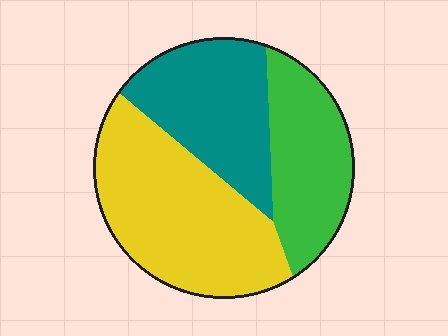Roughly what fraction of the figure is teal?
Teal takes up about one third (1/3) of the figure.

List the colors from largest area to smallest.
From largest to smallest: yellow, teal, green.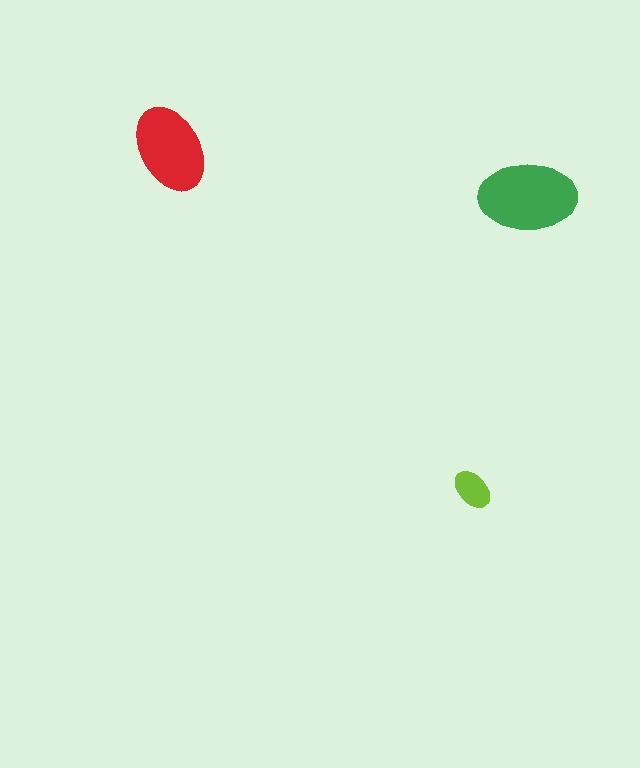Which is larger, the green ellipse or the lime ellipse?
The green one.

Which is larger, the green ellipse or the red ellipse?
The green one.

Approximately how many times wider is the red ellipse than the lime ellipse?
About 2 times wider.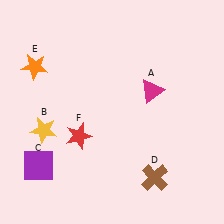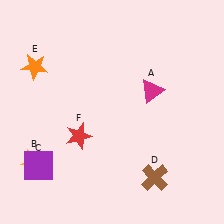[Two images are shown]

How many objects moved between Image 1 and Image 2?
1 object moved between the two images.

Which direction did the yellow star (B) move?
The yellow star (B) moved down.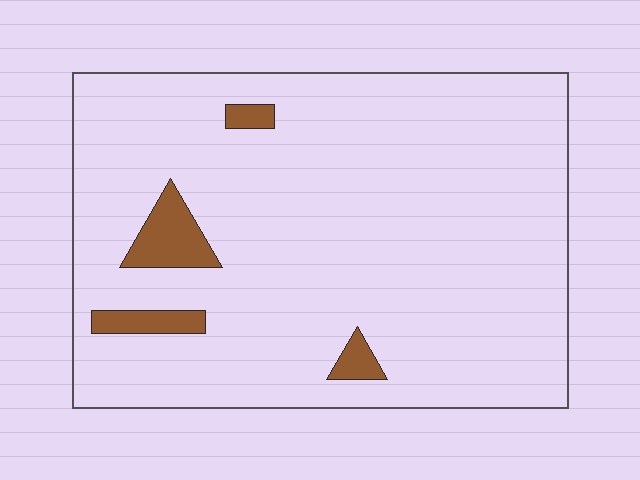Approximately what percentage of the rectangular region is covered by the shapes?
Approximately 5%.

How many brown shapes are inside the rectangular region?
4.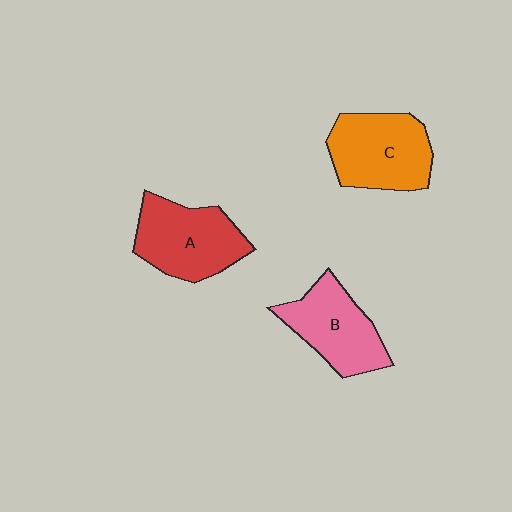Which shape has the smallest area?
Shape B (pink).